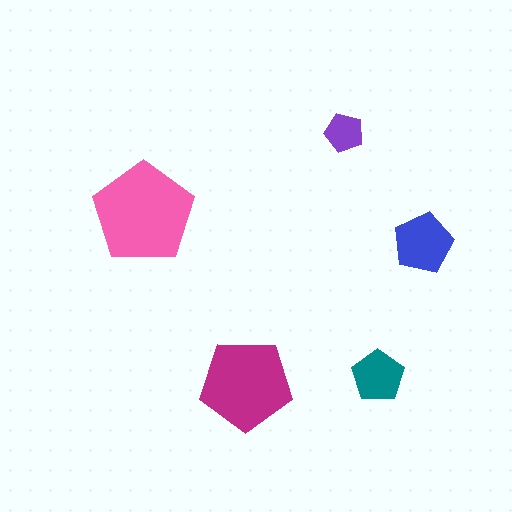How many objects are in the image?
There are 5 objects in the image.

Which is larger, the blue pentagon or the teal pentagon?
The blue one.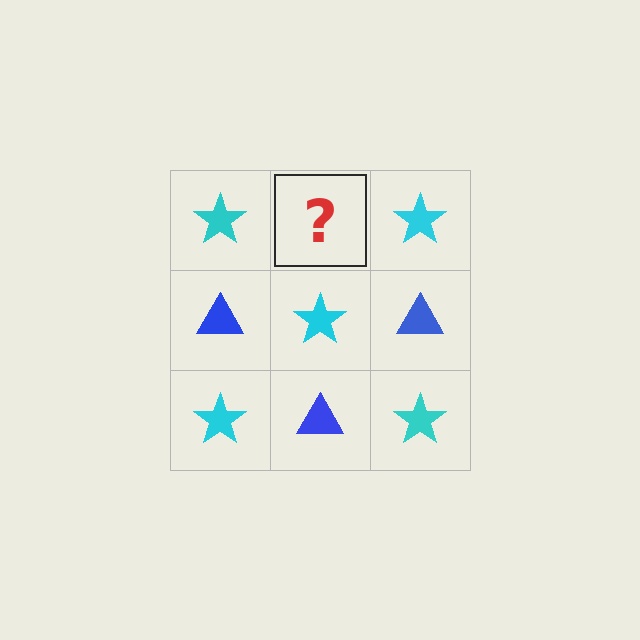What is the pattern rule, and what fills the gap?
The rule is that it alternates cyan star and blue triangle in a checkerboard pattern. The gap should be filled with a blue triangle.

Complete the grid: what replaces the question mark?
The question mark should be replaced with a blue triangle.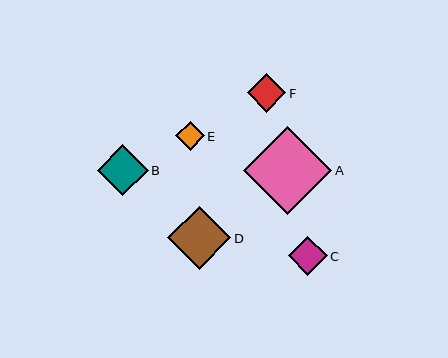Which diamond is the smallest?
Diamond E is the smallest with a size of approximately 29 pixels.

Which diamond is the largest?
Diamond A is the largest with a size of approximately 88 pixels.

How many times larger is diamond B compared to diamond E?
Diamond B is approximately 1.8 times the size of diamond E.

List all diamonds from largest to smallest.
From largest to smallest: A, D, B, C, F, E.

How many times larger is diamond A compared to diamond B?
Diamond A is approximately 1.7 times the size of diamond B.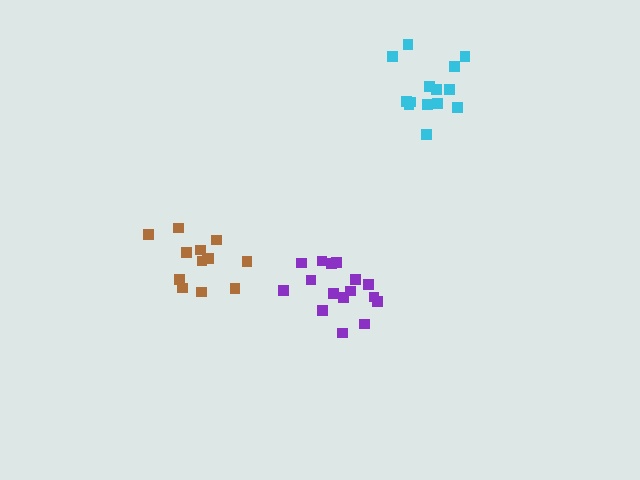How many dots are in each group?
Group 1: 13 dots, Group 2: 16 dots, Group 3: 14 dots (43 total).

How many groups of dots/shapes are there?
There are 3 groups.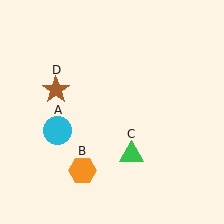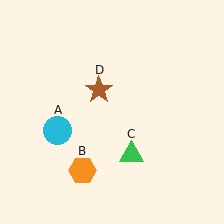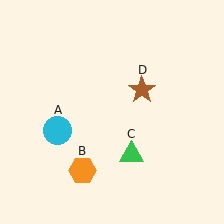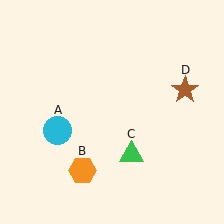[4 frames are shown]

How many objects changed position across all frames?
1 object changed position: brown star (object D).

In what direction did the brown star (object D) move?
The brown star (object D) moved right.